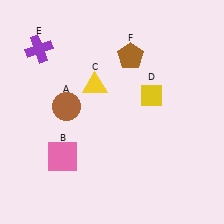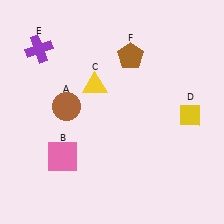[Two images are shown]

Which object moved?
The yellow diamond (D) moved right.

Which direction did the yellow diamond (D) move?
The yellow diamond (D) moved right.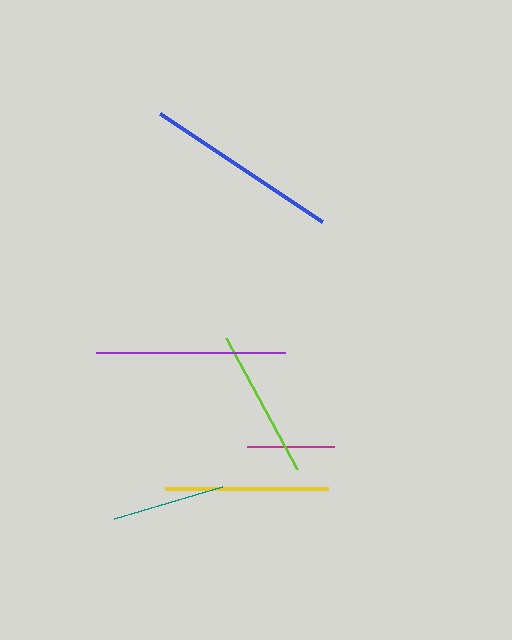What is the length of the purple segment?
The purple segment is approximately 189 pixels long.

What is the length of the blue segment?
The blue segment is approximately 195 pixels long.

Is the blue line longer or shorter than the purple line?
The blue line is longer than the purple line.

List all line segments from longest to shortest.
From longest to shortest: blue, purple, yellow, lime, teal, magenta.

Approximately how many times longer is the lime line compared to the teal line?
The lime line is approximately 1.3 times the length of the teal line.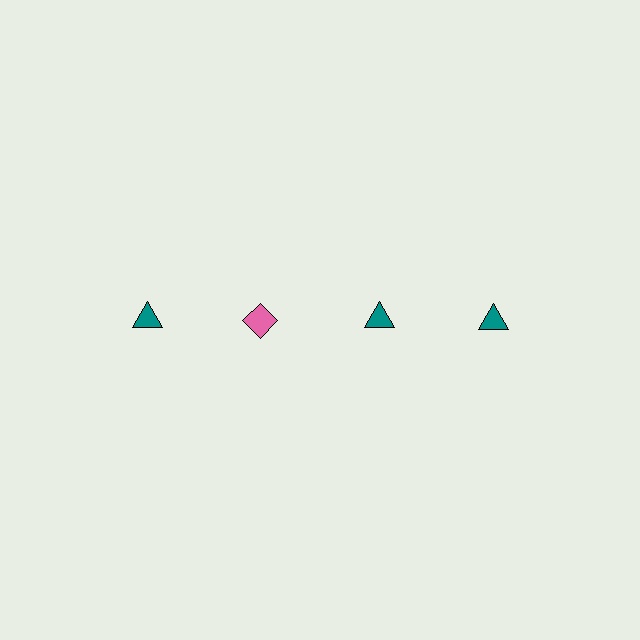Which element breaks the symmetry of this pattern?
The pink diamond in the top row, second from left column breaks the symmetry. All other shapes are teal triangles.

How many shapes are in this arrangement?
There are 4 shapes arranged in a grid pattern.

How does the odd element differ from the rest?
It differs in both color (pink instead of teal) and shape (diamond instead of triangle).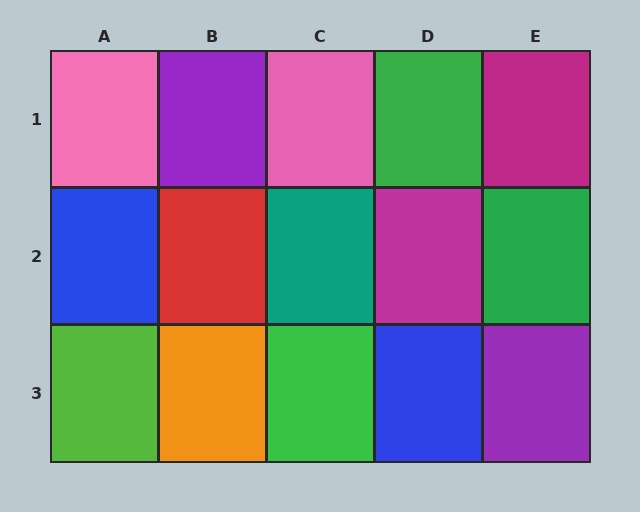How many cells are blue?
2 cells are blue.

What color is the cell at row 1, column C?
Pink.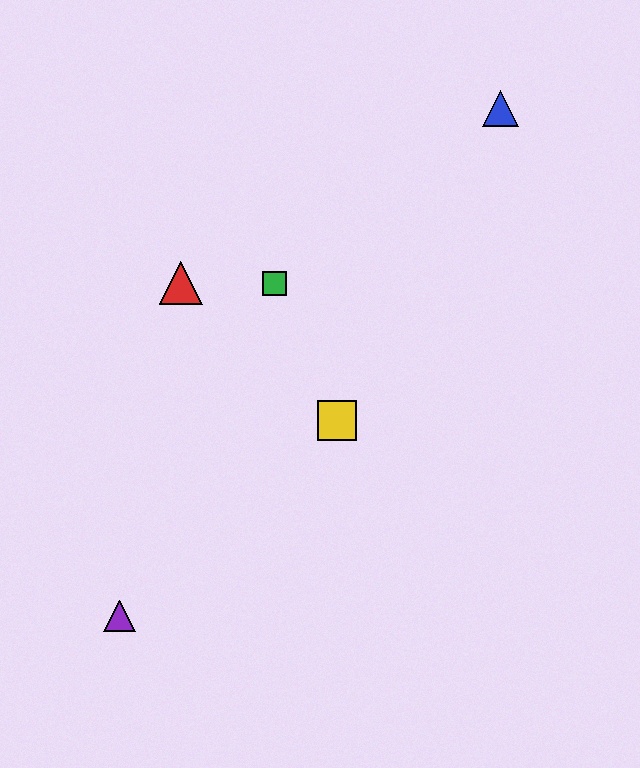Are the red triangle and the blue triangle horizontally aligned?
No, the red triangle is at y≈283 and the blue triangle is at y≈109.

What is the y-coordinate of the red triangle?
The red triangle is at y≈283.